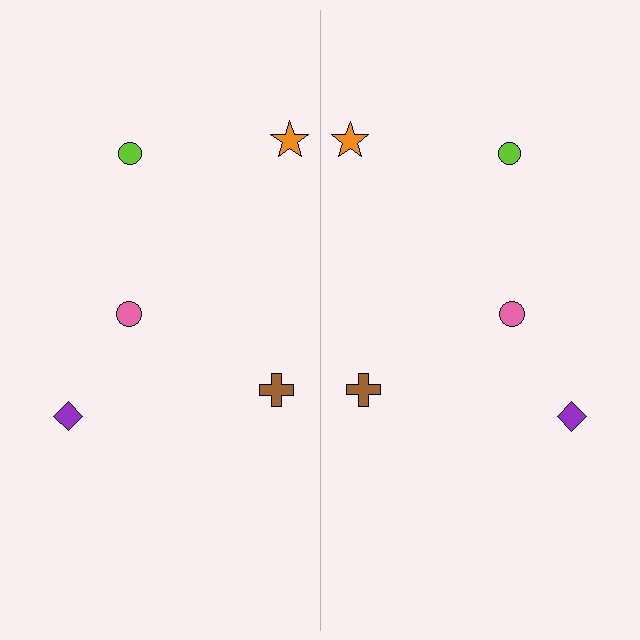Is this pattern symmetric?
Yes, this pattern has bilateral (reflection) symmetry.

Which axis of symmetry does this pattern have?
The pattern has a vertical axis of symmetry running through the center of the image.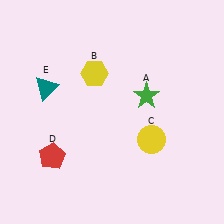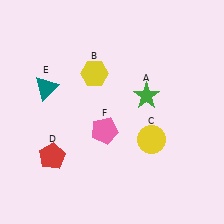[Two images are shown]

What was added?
A pink pentagon (F) was added in Image 2.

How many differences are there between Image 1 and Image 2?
There is 1 difference between the two images.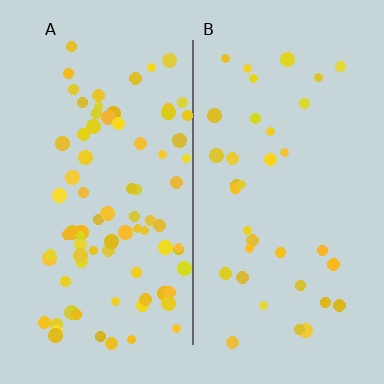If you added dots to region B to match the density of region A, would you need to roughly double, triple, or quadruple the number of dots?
Approximately double.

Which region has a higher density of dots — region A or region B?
A (the left).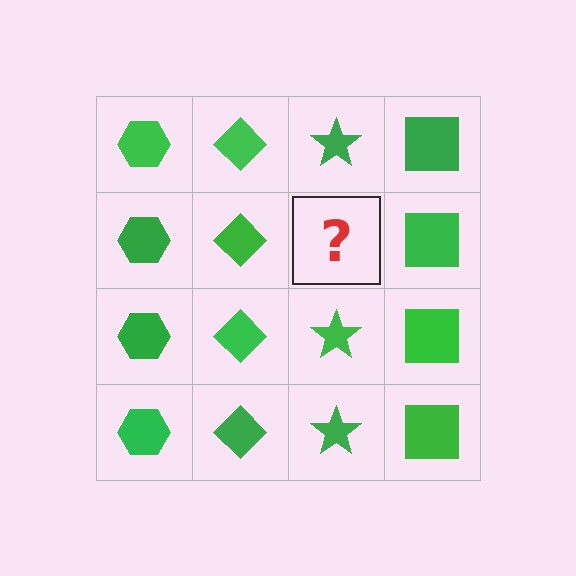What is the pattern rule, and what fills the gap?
The rule is that each column has a consistent shape. The gap should be filled with a green star.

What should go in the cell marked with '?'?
The missing cell should contain a green star.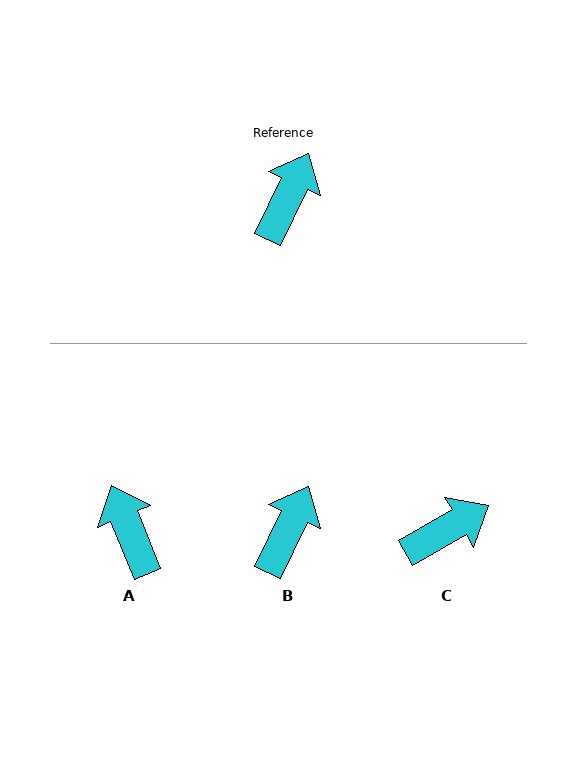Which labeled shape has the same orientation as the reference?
B.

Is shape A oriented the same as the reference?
No, it is off by about 47 degrees.